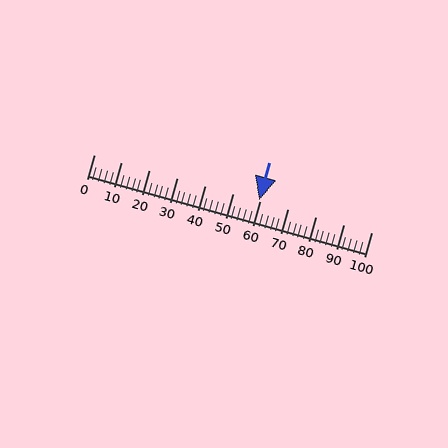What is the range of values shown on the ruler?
The ruler shows values from 0 to 100.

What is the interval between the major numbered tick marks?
The major tick marks are spaced 10 units apart.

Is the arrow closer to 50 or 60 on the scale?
The arrow is closer to 60.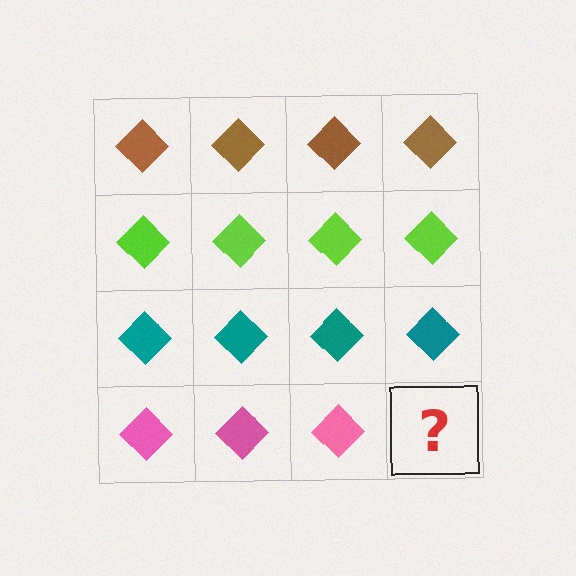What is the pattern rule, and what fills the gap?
The rule is that each row has a consistent color. The gap should be filled with a pink diamond.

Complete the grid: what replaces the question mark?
The question mark should be replaced with a pink diamond.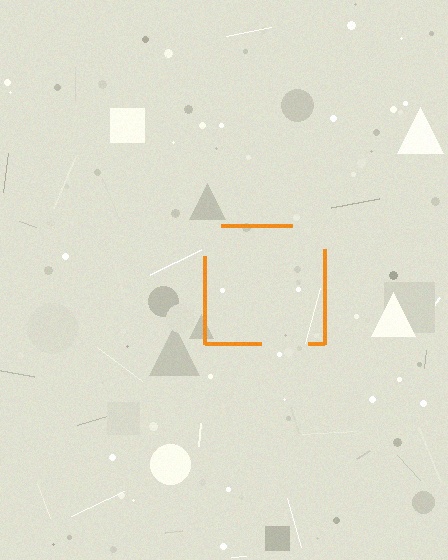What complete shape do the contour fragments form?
The contour fragments form a square.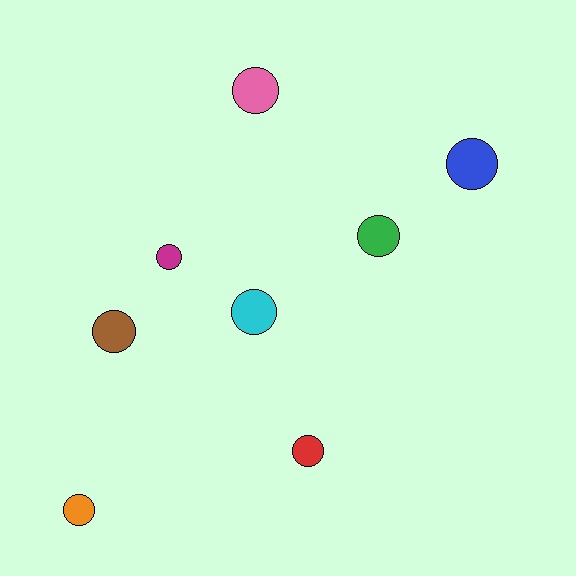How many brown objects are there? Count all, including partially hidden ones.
There is 1 brown object.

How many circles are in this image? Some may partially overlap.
There are 8 circles.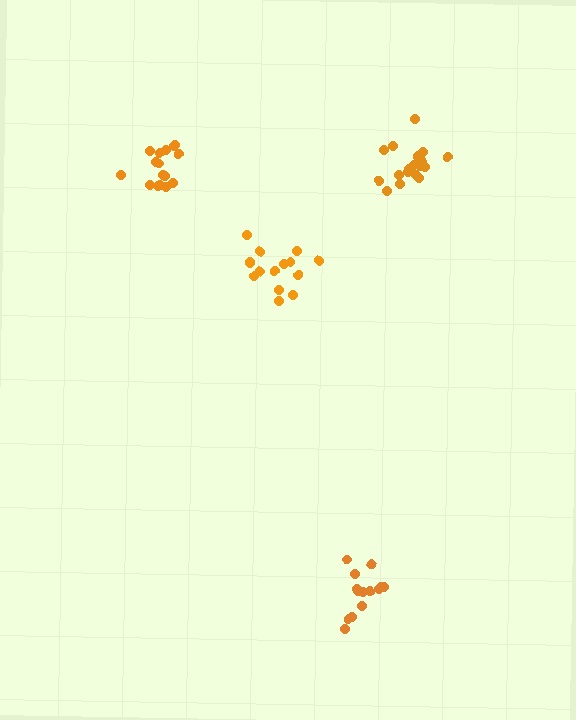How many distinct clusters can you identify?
There are 4 distinct clusters.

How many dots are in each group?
Group 1: 16 dots, Group 2: 14 dots, Group 3: 15 dots, Group 4: 18 dots (63 total).